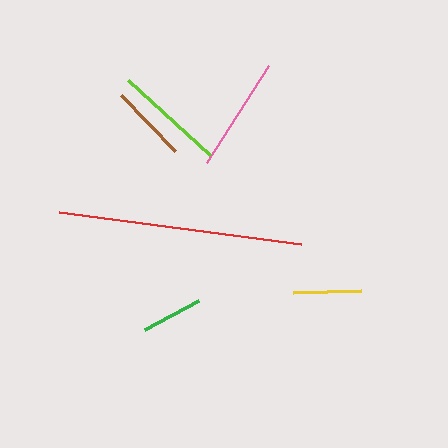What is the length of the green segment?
The green segment is approximately 61 pixels long.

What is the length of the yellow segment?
The yellow segment is approximately 69 pixels long.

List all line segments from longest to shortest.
From longest to shortest: red, pink, lime, brown, yellow, green.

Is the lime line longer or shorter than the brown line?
The lime line is longer than the brown line.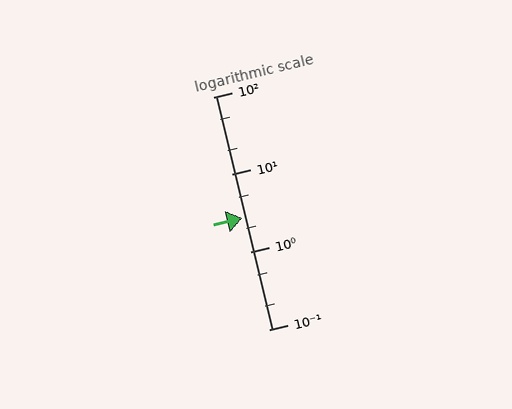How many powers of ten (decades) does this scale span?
The scale spans 3 decades, from 0.1 to 100.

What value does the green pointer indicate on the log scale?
The pointer indicates approximately 2.7.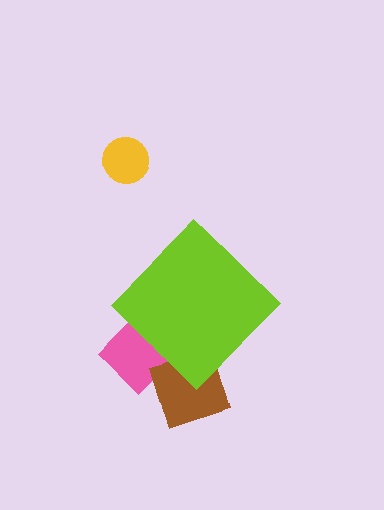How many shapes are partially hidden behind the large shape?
2 shapes are partially hidden.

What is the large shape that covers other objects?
A lime diamond.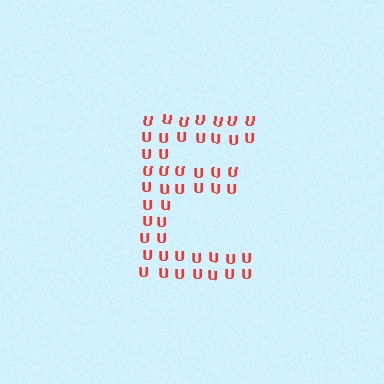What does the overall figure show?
The overall figure shows the letter E.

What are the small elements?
The small elements are letter U's.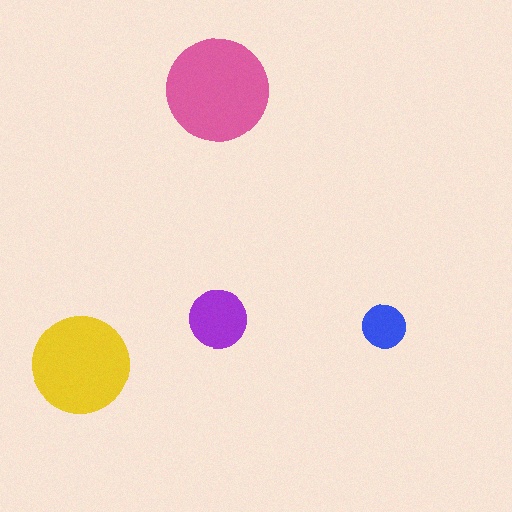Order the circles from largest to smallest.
the pink one, the yellow one, the purple one, the blue one.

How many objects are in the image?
There are 4 objects in the image.